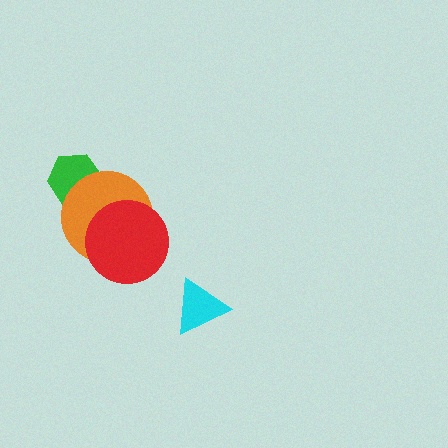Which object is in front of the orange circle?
The red circle is in front of the orange circle.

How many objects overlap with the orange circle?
2 objects overlap with the orange circle.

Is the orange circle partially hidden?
Yes, it is partially covered by another shape.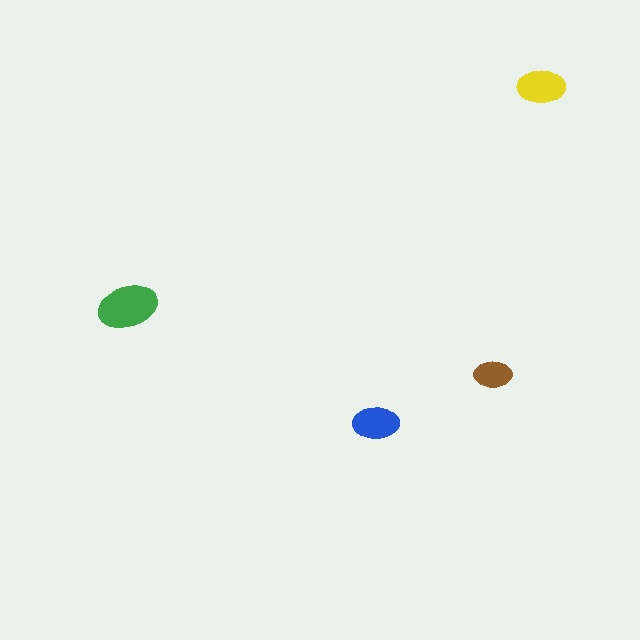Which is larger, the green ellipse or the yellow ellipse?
The green one.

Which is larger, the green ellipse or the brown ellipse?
The green one.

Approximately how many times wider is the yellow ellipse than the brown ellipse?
About 1.5 times wider.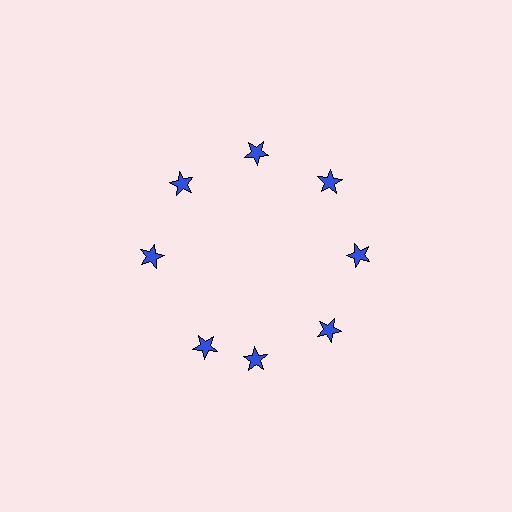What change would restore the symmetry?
The symmetry would be restored by rotating it back into even spacing with its neighbors so that all 8 stars sit at equal angles and equal distance from the center.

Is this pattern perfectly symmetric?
No. The 8 blue stars are arranged in a ring, but one element near the 8 o'clock position is rotated out of alignment along the ring, breaking the 8-fold rotational symmetry.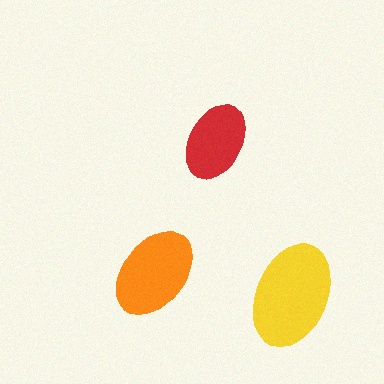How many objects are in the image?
There are 3 objects in the image.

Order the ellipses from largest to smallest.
the yellow one, the orange one, the red one.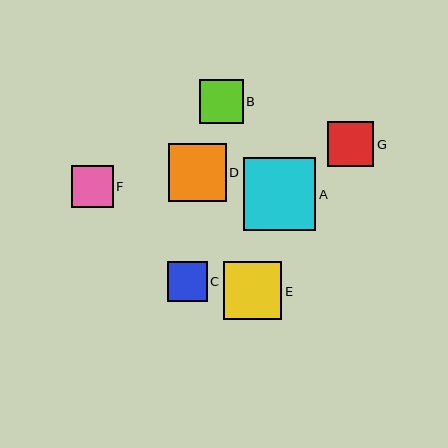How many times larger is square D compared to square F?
Square D is approximately 1.4 times the size of square F.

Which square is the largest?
Square A is the largest with a size of approximately 73 pixels.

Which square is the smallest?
Square C is the smallest with a size of approximately 40 pixels.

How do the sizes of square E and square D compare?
Square E and square D are approximately the same size.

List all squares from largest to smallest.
From largest to smallest: A, E, D, G, B, F, C.